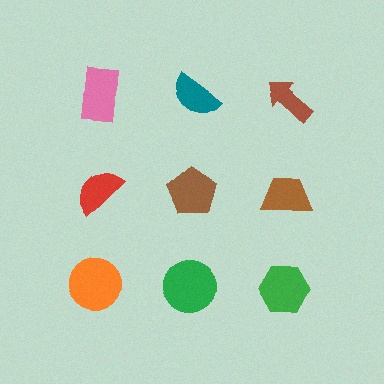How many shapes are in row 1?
3 shapes.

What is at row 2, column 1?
A red semicircle.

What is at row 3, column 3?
A green hexagon.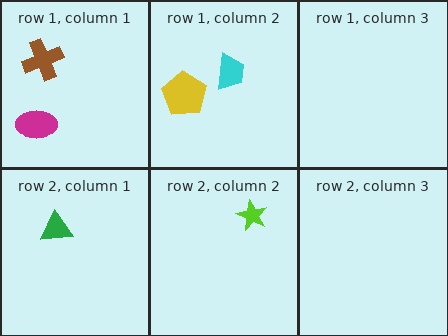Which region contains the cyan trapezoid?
The row 1, column 2 region.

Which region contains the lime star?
The row 2, column 2 region.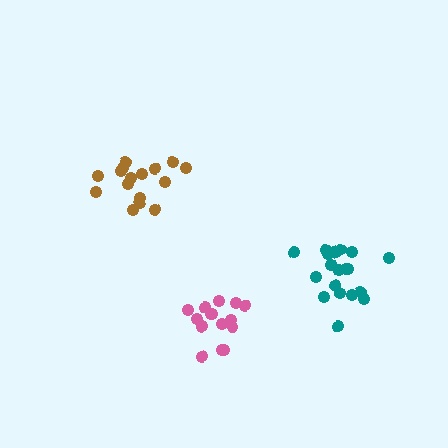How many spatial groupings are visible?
There are 3 spatial groupings.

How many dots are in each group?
Group 1: 16 dots, Group 2: 20 dots, Group 3: 15 dots (51 total).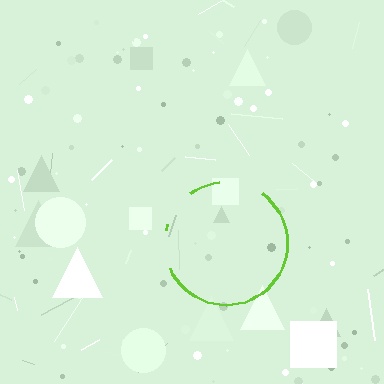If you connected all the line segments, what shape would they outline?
They would outline a circle.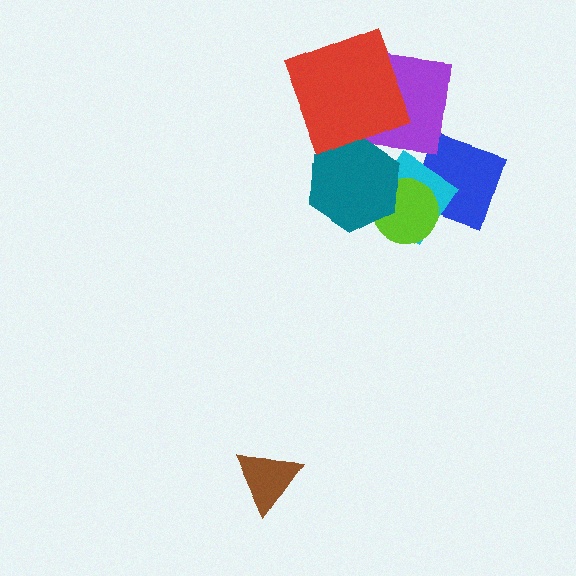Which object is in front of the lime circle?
The teal hexagon is in front of the lime circle.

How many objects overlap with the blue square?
2 objects overlap with the blue square.